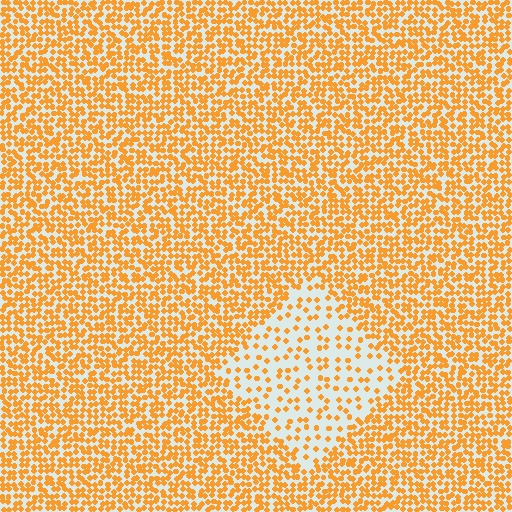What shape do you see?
I see a diamond.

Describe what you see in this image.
The image contains small orange elements arranged at two different densities. A diamond-shaped region is visible where the elements are less densely packed than the surrounding area.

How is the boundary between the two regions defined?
The boundary is defined by a change in element density (approximately 2.7x ratio). All elements are the same color, size, and shape.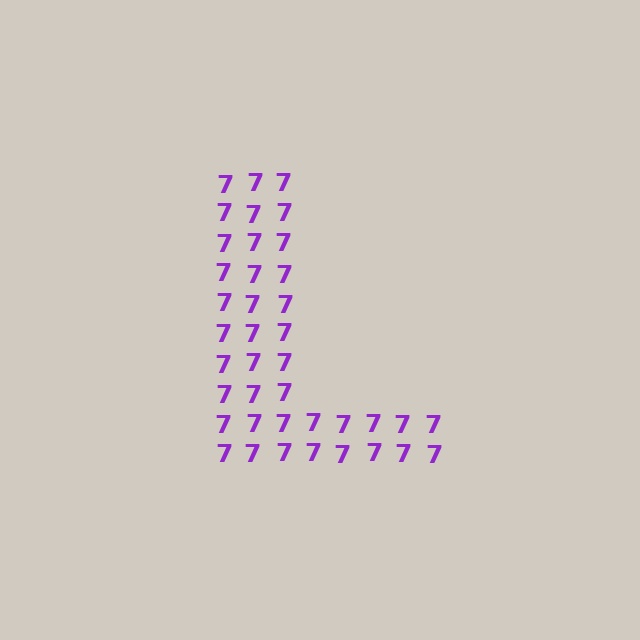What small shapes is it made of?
It is made of small digit 7's.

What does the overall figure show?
The overall figure shows the letter L.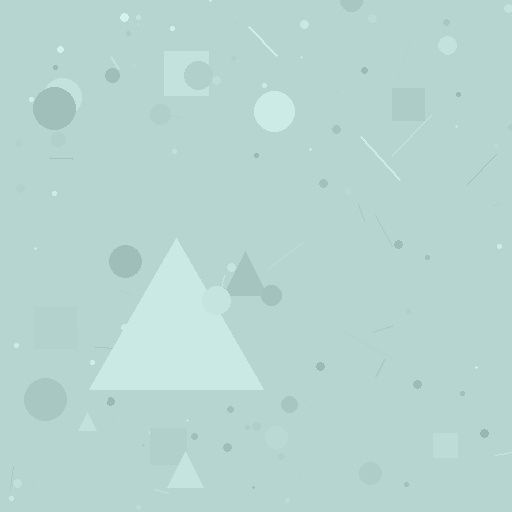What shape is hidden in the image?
A triangle is hidden in the image.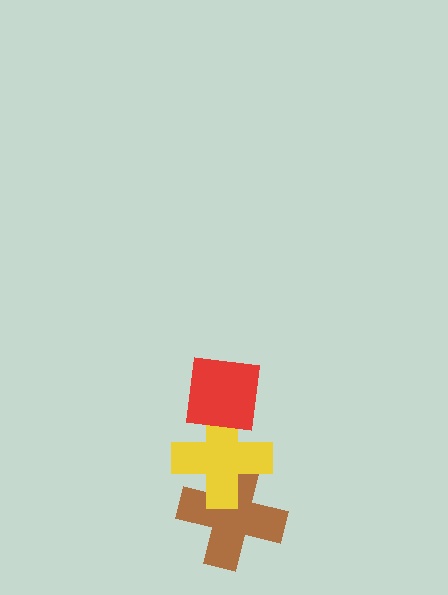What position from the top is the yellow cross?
The yellow cross is 2nd from the top.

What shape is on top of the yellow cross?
The red square is on top of the yellow cross.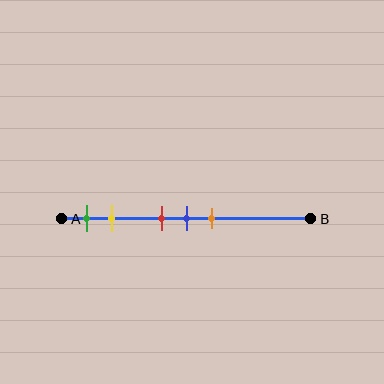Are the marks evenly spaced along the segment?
No, the marks are not evenly spaced.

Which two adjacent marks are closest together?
The red and blue marks are the closest adjacent pair.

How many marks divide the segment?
There are 5 marks dividing the segment.